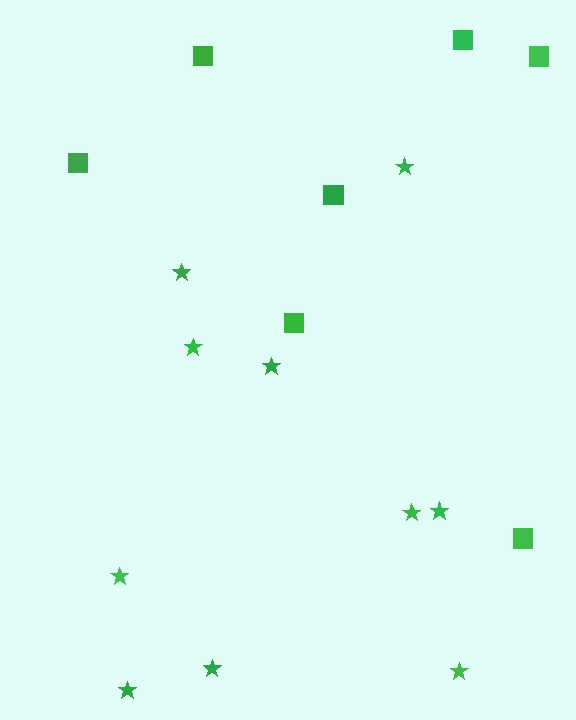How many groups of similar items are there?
There are 2 groups: one group of squares (7) and one group of stars (10).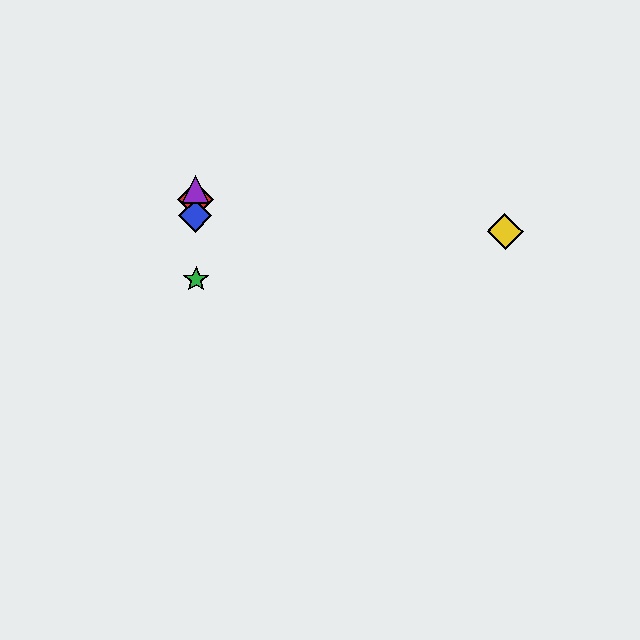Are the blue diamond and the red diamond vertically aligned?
Yes, both are at x≈195.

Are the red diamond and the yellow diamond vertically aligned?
No, the red diamond is at x≈195 and the yellow diamond is at x≈505.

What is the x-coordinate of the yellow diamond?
The yellow diamond is at x≈505.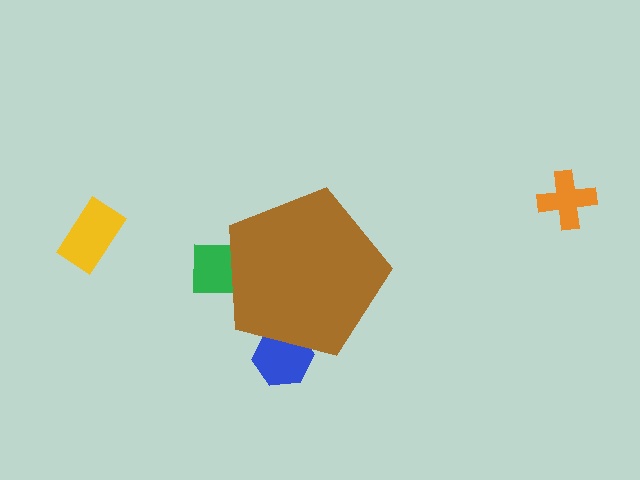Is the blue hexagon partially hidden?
Yes, the blue hexagon is partially hidden behind the brown pentagon.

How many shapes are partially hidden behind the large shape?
3 shapes are partially hidden.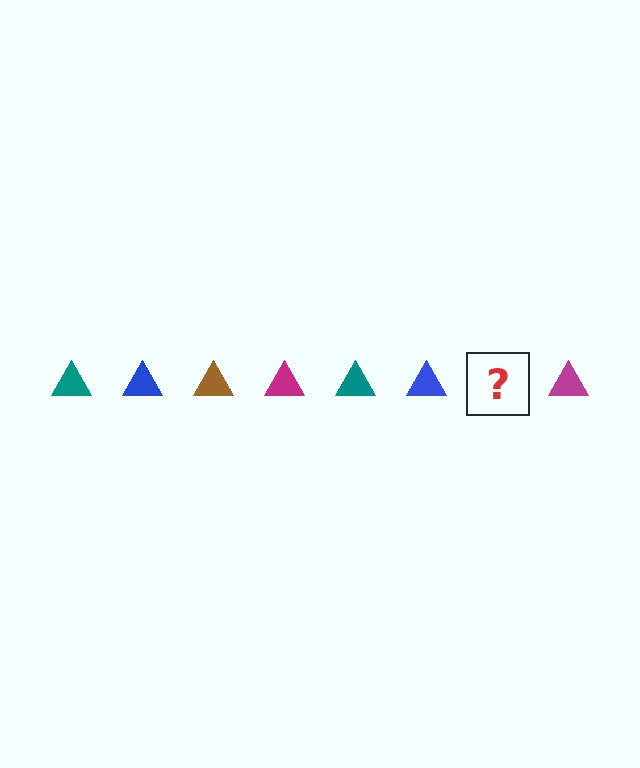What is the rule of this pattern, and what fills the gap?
The rule is that the pattern cycles through teal, blue, brown, magenta triangles. The gap should be filled with a brown triangle.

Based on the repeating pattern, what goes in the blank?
The blank should be a brown triangle.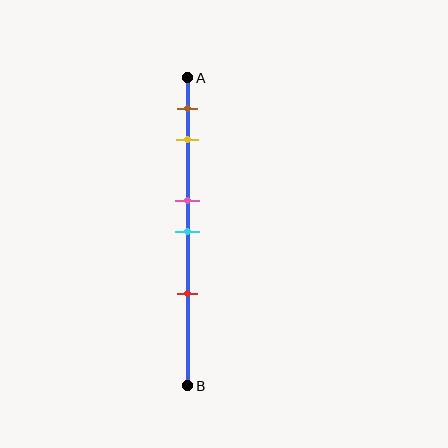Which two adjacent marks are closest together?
The pink and cyan marks are the closest adjacent pair.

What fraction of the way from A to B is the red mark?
The red mark is approximately 70% (0.7) of the way from A to B.